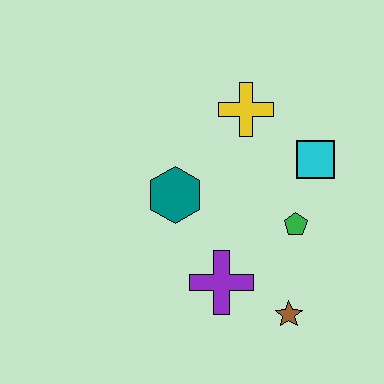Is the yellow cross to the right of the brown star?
No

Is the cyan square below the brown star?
No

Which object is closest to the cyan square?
The green pentagon is closest to the cyan square.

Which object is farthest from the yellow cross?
The brown star is farthest from the yellow cross.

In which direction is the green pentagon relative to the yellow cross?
The green pentagon is below the yellow cross.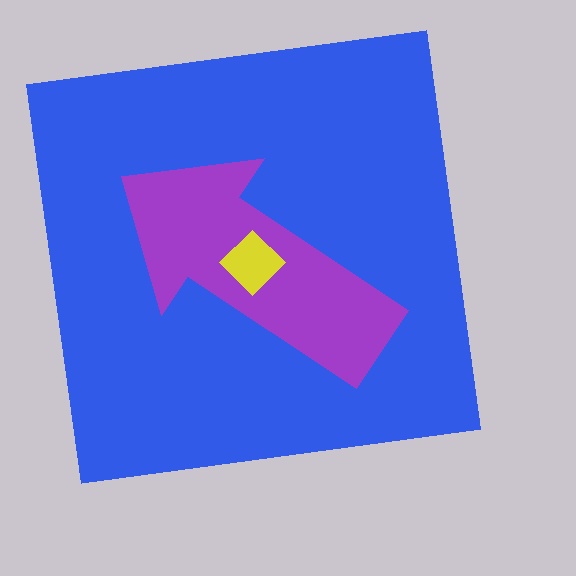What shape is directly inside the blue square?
The purple arrow.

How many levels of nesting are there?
3.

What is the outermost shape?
The blue square.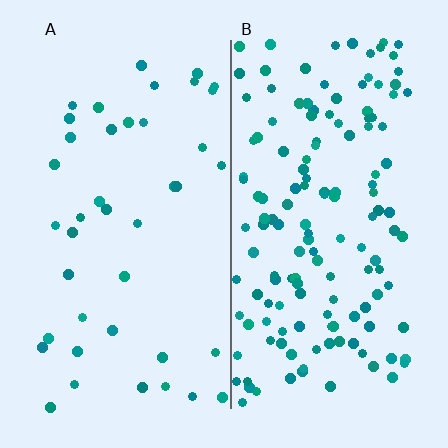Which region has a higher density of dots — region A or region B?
B (the right).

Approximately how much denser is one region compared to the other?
Approximately 3.6× — region B over region A.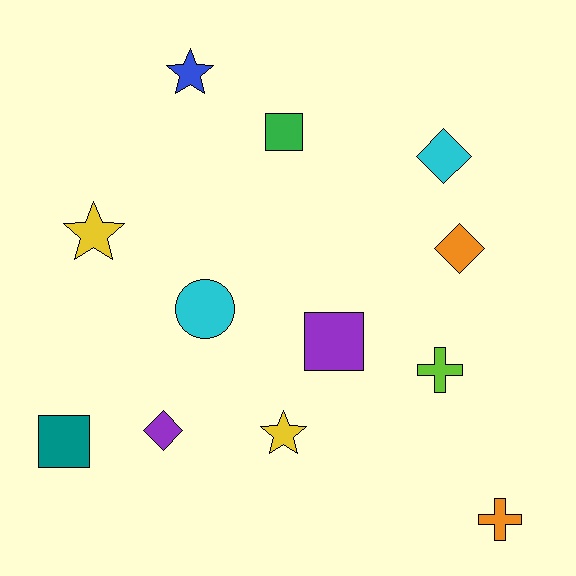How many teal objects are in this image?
There is 1 teal object.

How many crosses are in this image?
There are 2 crosses.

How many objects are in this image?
There are 12 objects.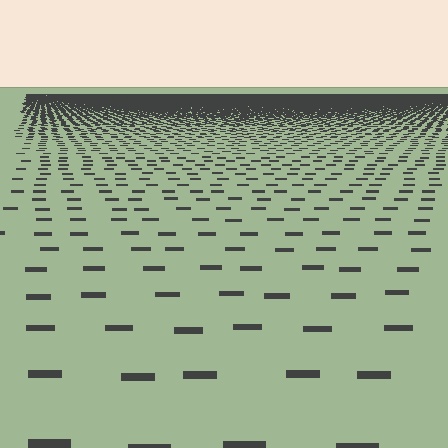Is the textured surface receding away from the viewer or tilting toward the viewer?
The surface is receding away from the viewer. Texture elements get smaller and denser toward the top.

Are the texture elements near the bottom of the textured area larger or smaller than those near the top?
Larger. Near the bottom, elements are closer to the viewer and appear at a bigger on-screen size.